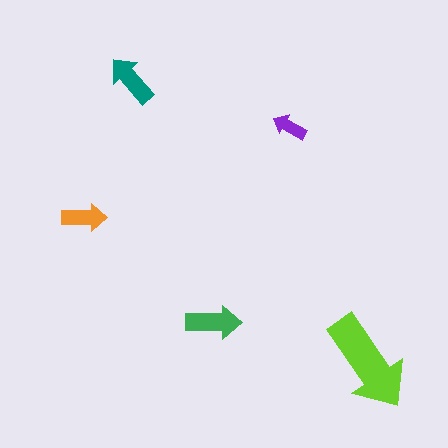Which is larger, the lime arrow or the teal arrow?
The lime one.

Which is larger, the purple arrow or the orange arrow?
The orange one.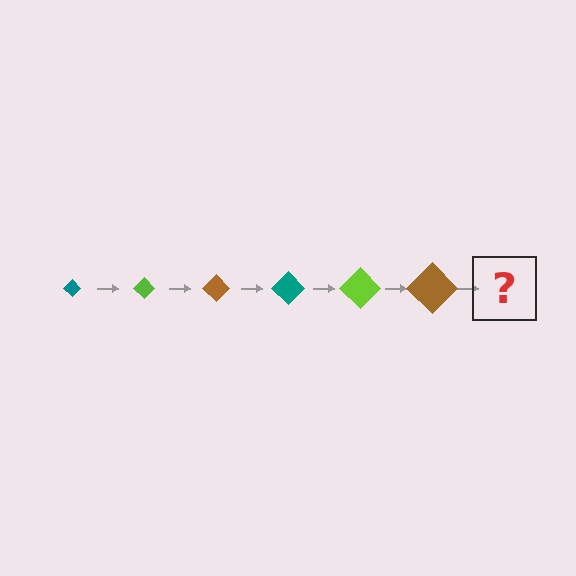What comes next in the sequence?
The next element should be a teal diamond, larger than the previous one.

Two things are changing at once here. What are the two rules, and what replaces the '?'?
The two rules are that the diamond grows larger each step and the color cycles through teal, lime, and brown. The '?' should be a teal diamond, larger than the previous one.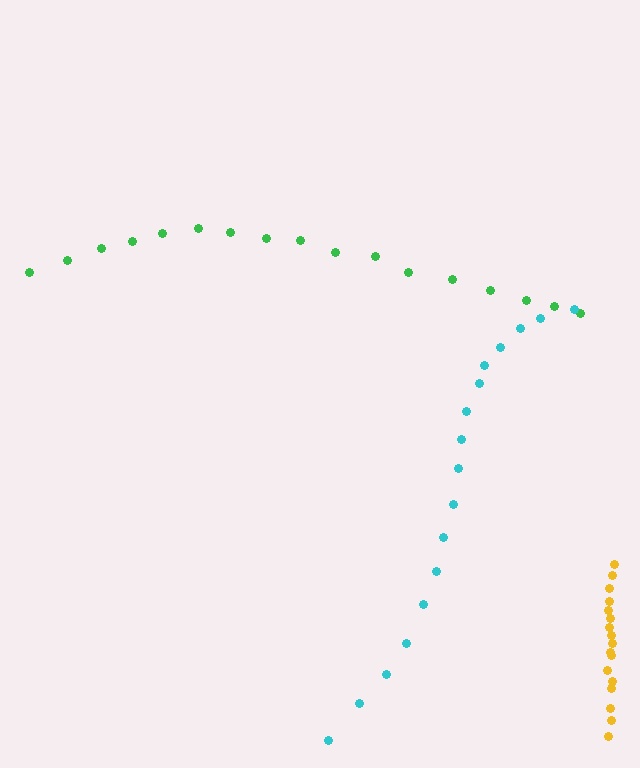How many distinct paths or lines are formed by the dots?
There are 3 distinct paths.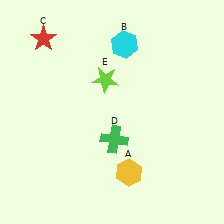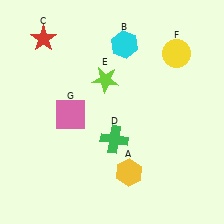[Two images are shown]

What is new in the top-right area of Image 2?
A yellow circle (F) was added in the top-right area of Image 2.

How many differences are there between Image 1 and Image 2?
There are 2 differences between the two images.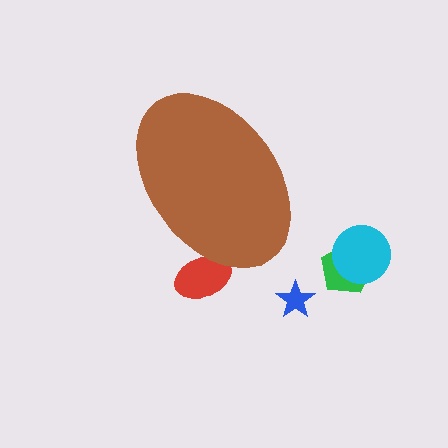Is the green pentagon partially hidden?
No, the green pentagon is fully visible.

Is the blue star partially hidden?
No, the blue star is fully visible.